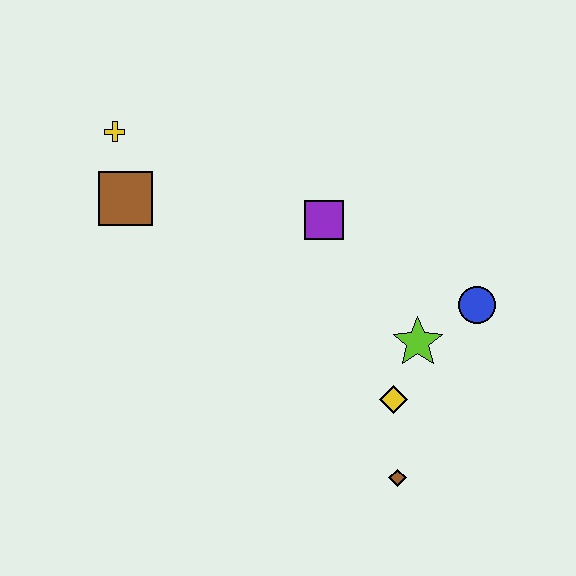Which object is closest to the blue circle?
The lime star is closest to the blue circle.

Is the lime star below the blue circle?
Yes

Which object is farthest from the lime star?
The yellow cross is farthest from the lime star.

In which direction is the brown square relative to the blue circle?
The brown square is to the left of the blue circle.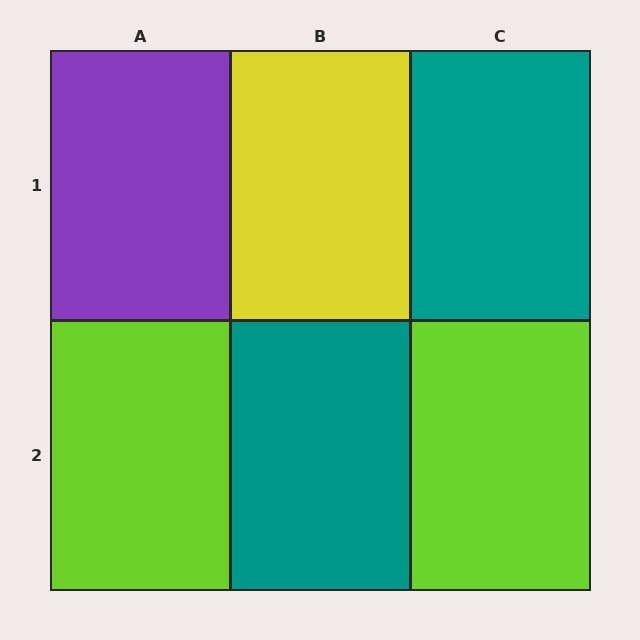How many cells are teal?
2 cells are teal.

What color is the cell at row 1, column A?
Purple.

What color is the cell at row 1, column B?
Yellow.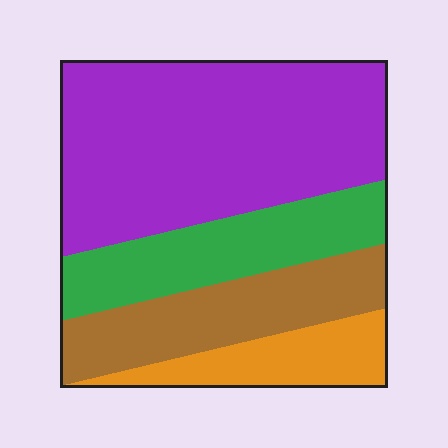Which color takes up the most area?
Purple, at roughly 50%.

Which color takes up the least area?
Orange, at roughly 15%.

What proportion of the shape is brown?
Brown takes up about one fifth (1/5) of the shape.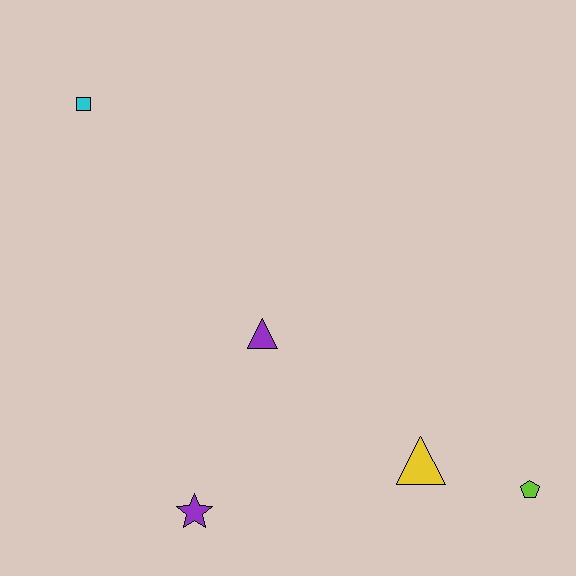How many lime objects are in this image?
There is 1 lime object.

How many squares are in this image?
There is 1 square.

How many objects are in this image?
There are 5 objects.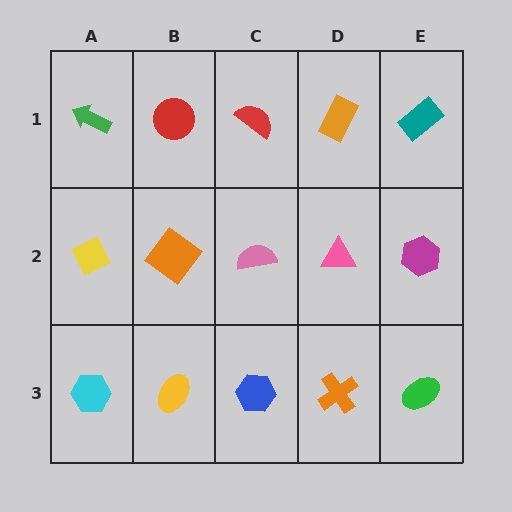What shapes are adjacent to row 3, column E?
A magenta hexagon (row 2, column E), an orange cross (row 3, column D).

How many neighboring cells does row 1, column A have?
2.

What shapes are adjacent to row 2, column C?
A red semicircle (row 1, column C), a blue hexagon (row 3, column C), an orange diamond (row 2, column B), a pink triangle (row 2, column D).